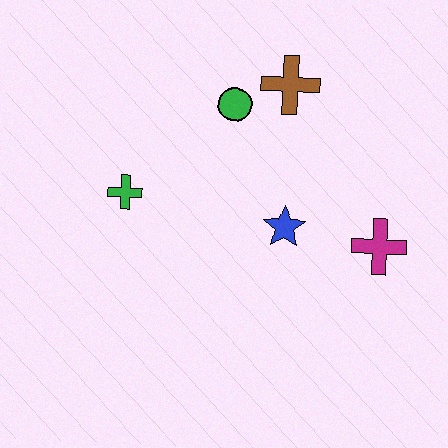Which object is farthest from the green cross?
The magenta cross is farthest from the green cross.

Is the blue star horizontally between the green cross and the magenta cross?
Yes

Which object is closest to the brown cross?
The green circle is closest to the brown cross.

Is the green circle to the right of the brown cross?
No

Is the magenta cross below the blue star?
Yes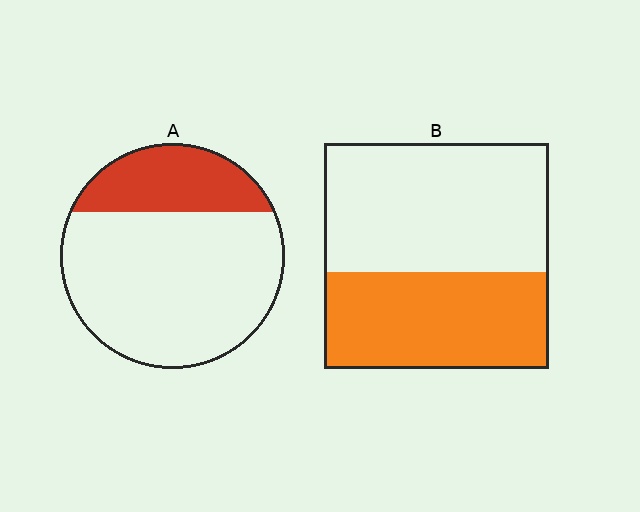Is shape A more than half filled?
No.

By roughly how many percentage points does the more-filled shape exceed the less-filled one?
By roughly 15 percentage points (B over A).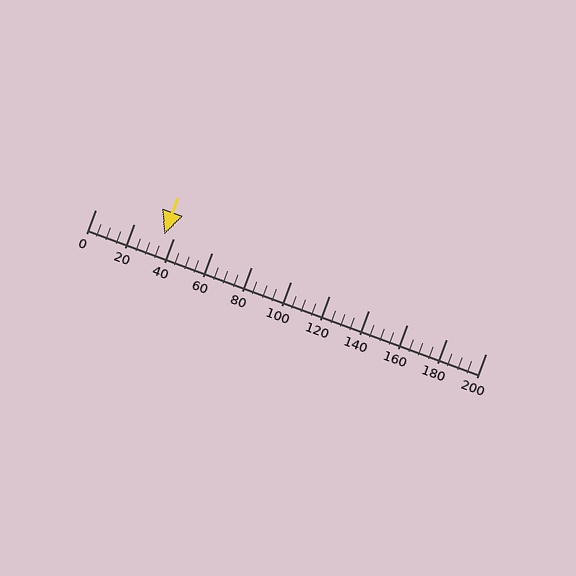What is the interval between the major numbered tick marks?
The major tick marks are spaced 20 units apart.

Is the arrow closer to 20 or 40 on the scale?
The arrow is closer to 40.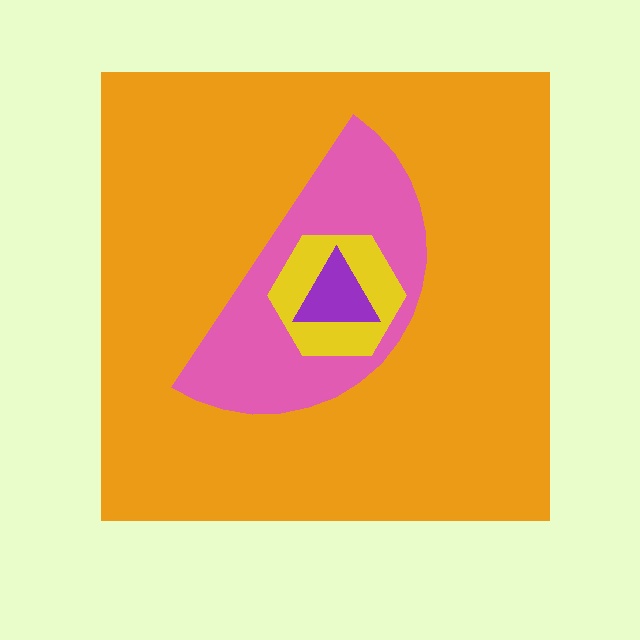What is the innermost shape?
The purple triangle.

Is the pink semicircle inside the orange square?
Yes.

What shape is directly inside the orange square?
The pink semicircle.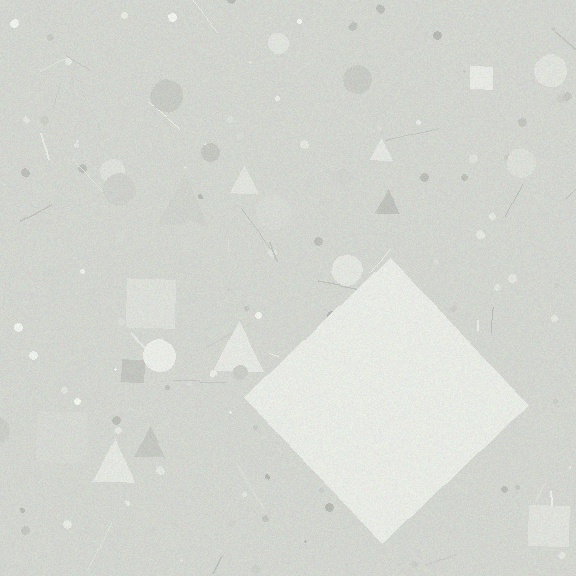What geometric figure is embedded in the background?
A diamond is embedded in the background.